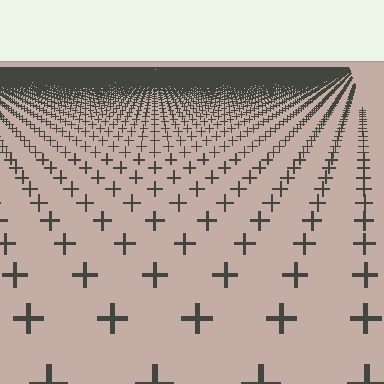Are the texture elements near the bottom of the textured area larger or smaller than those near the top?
Larger. Near the bottom, elements are closer to the viewer and appear at a bigger on-screen size.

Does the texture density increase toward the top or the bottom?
Density increases toward the top.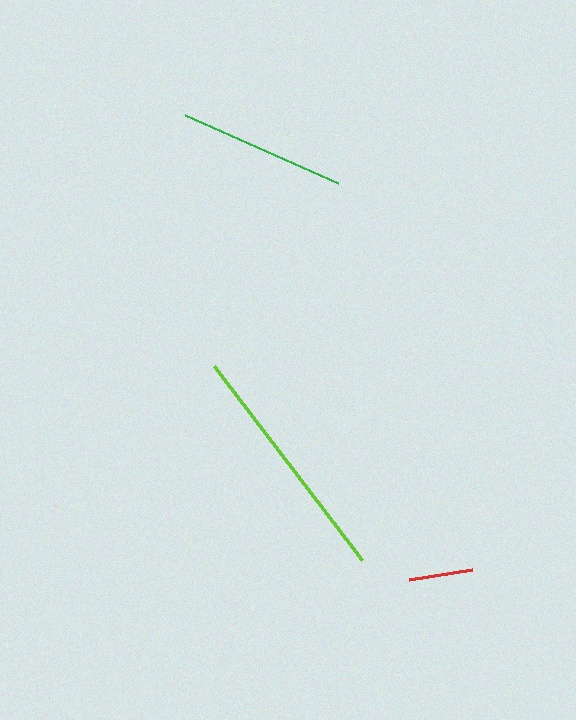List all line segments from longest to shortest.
From longest to shortest: lime, green, red.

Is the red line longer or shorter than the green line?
The green line is longer than the red line.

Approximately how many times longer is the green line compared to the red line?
The green line is approximately 2.6 times the length of the red line.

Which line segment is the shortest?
The red line is the shortest at approximately 64 pixels.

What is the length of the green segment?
The green segment is approximately 167 pixels long.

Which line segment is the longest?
The lime line is the longest at approximately 244 pixels.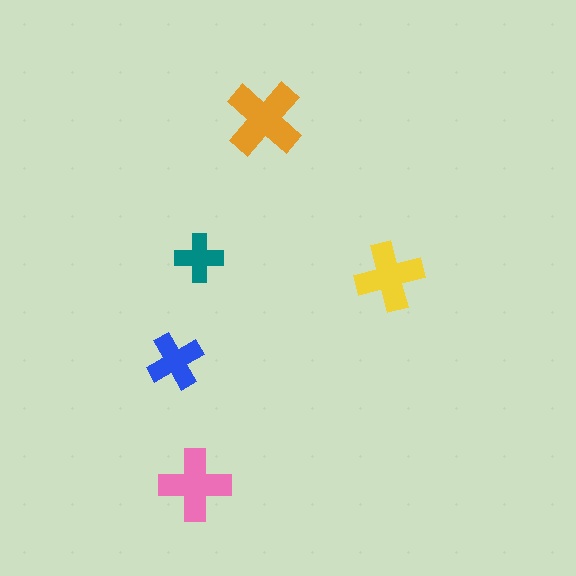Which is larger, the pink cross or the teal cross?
The pink one.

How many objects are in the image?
There are 5 objects in the image.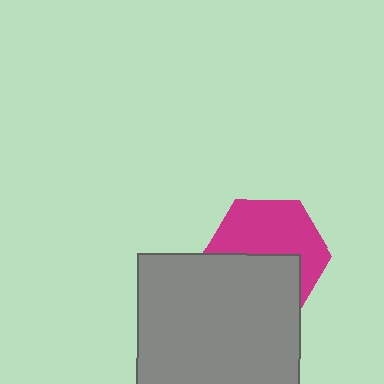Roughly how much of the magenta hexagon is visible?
About half of it is visible (roughly 56%).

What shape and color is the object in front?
The object in front is a gray square.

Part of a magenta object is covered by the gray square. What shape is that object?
It is a hexagon.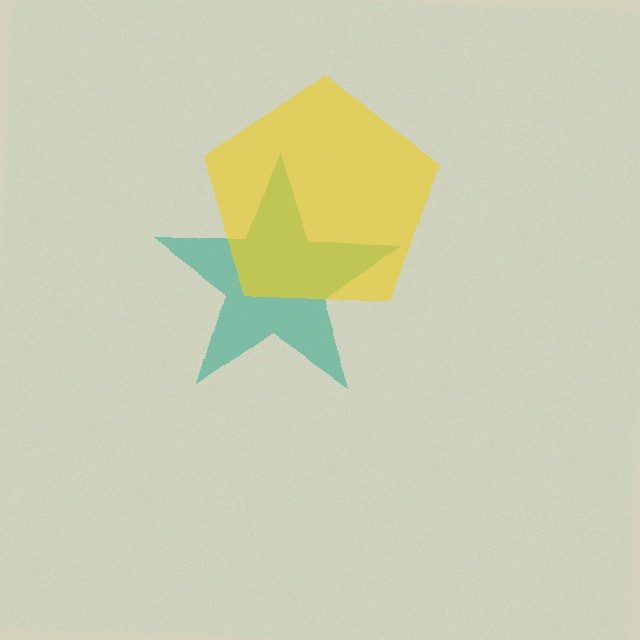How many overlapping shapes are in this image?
There are 2 overlapping shapes in the image.